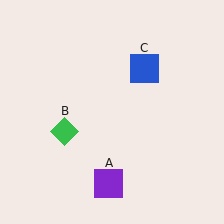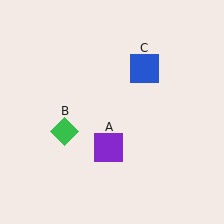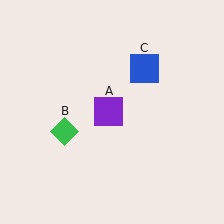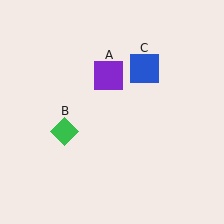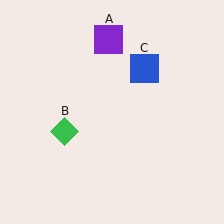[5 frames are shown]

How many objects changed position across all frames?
1 object changed position: purple square (object A).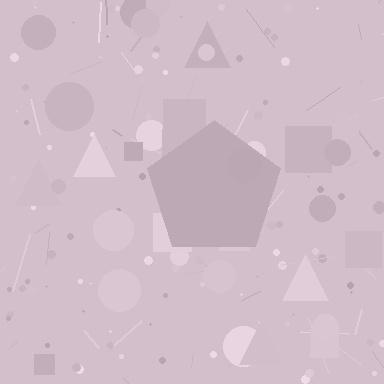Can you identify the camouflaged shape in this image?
The camouflaged shape is a pentagon.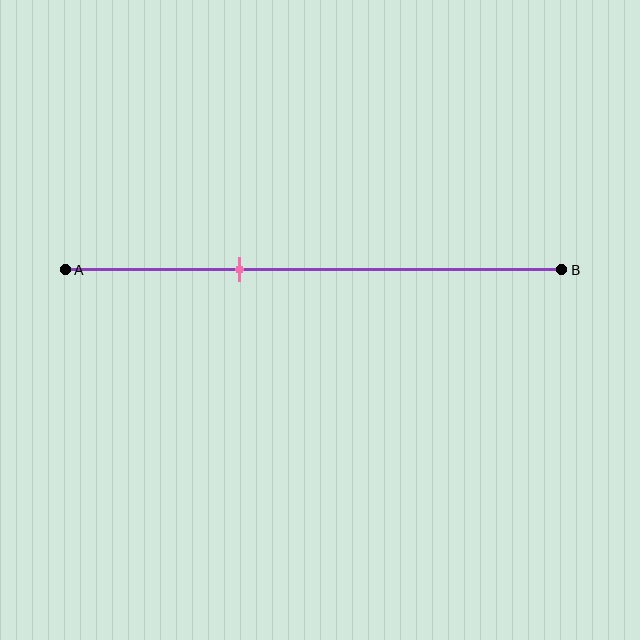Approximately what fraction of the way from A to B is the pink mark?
The pink mark is approximately 35% of the way from A to B.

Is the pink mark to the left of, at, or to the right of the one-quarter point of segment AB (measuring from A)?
The pink mark is to the right of the one-quarter point of segment AB.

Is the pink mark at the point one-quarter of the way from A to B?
No, the mark is at about 35% from A, not at the 25% one-quarter point.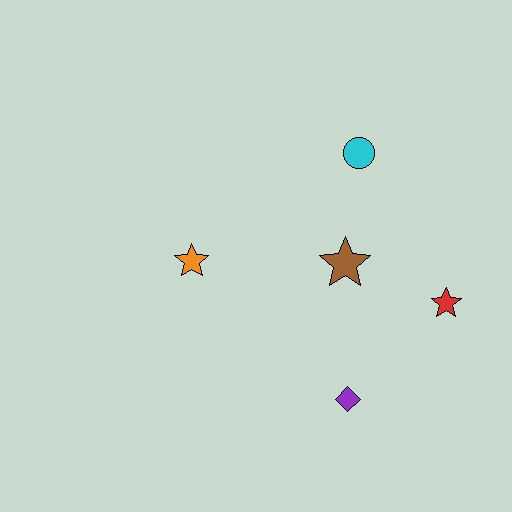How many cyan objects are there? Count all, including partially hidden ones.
There is 1 cyan object.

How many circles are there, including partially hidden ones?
There is 1 circle.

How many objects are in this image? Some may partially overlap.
There are 5 objects.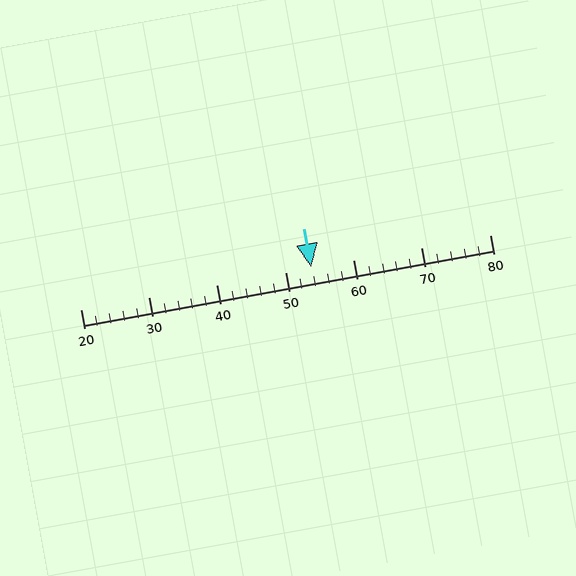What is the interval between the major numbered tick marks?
The major tick marks are spaced 10 units apart.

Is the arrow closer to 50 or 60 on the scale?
The arrow is closer to 50.